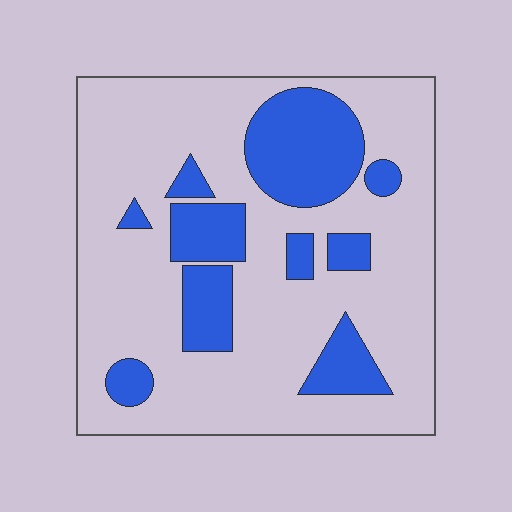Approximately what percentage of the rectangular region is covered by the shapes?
Approximately 25%.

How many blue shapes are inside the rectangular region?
10.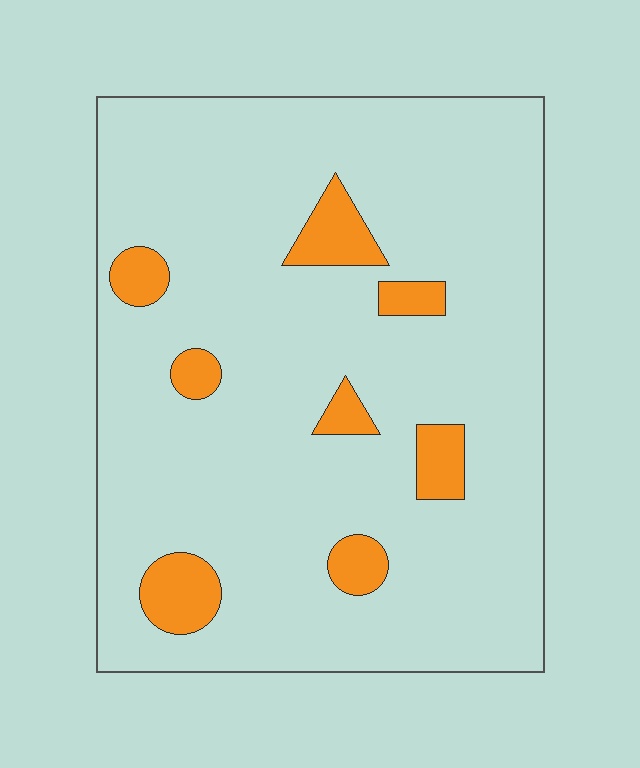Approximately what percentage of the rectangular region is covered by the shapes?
Approximately 10%.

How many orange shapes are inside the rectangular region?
8.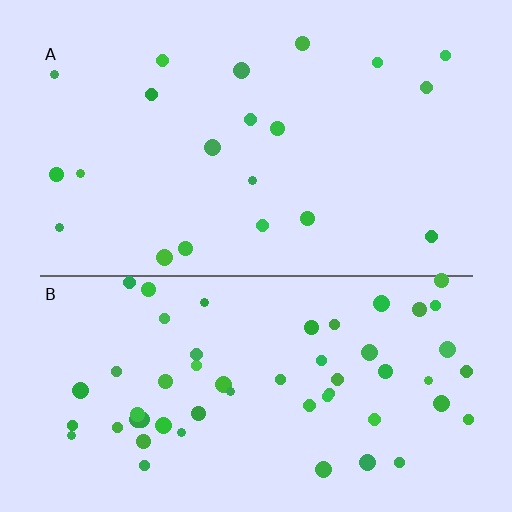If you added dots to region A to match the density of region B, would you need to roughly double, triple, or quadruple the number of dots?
Approximately triple.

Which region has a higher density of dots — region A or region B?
B (the bottom).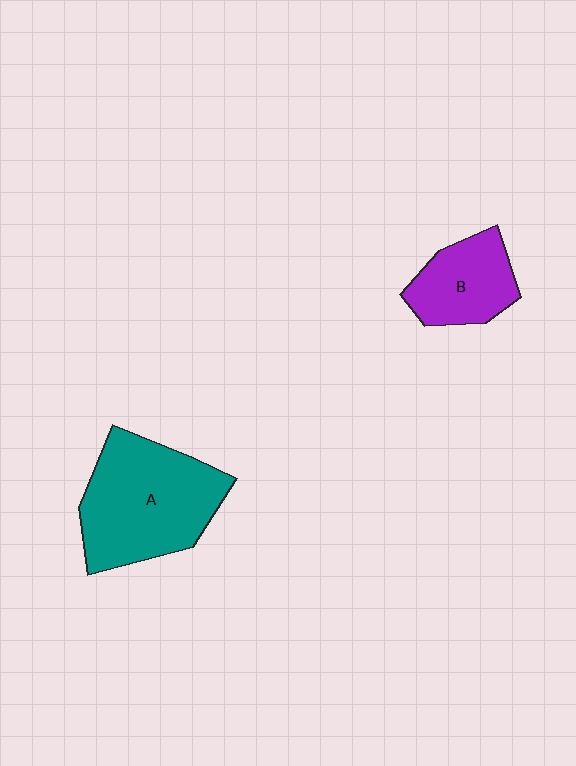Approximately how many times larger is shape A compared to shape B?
Approximately 1.9 times.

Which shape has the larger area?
Shape A (teal).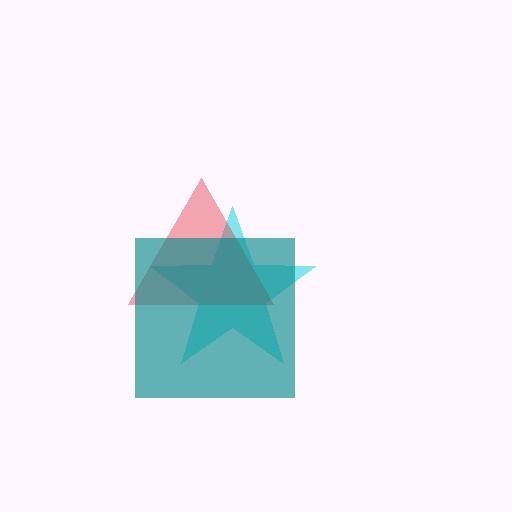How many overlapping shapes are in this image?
There are 3 overlapping shapes in the image.